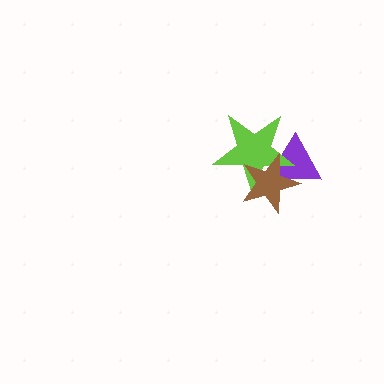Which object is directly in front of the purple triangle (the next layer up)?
The lime star is directly in front of the purple triangle.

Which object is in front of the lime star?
The brown star is in front of the lime star.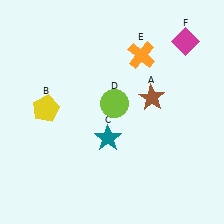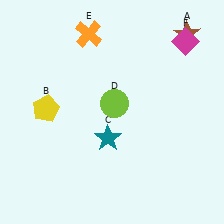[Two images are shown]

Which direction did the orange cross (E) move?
The orange cross (E) moved left.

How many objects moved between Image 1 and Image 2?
2 objects moved between the two images.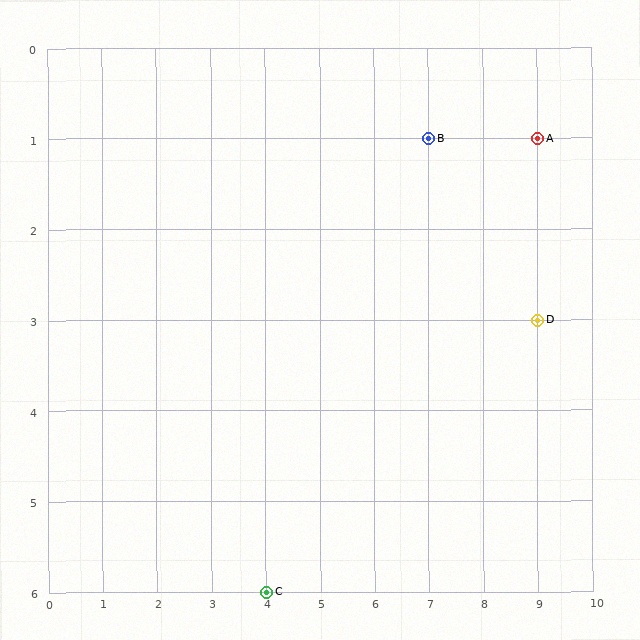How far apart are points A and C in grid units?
Points A and C are 5 columns and 5 rows apart (about 7.1 grid units diagonally).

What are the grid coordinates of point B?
Point B is at grid coordinates (7, 1).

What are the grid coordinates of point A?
Point A is at grid coordinates (9, 1).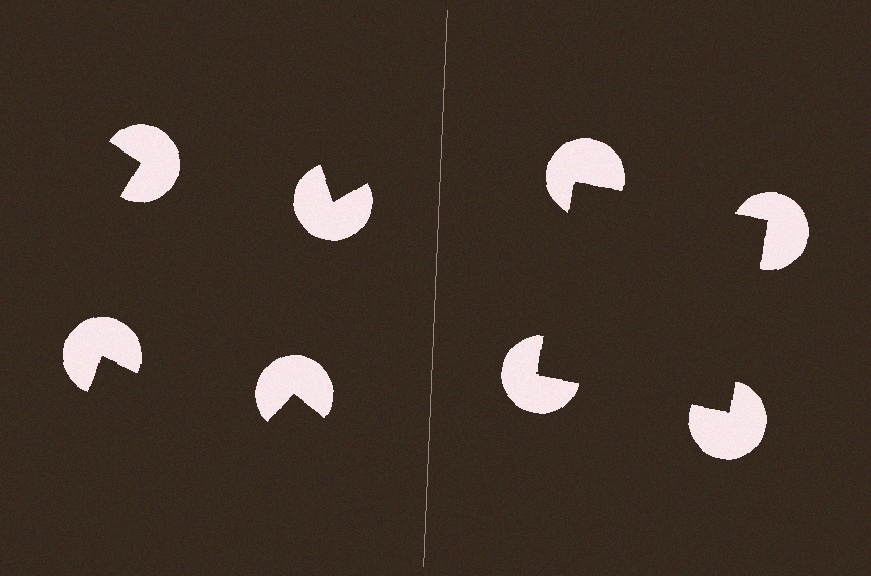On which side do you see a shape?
An illusory square appears on the right side. On the left side the wedge cuts are rotated, so no coherent shape forms.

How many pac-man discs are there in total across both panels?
8 — 4 on each side.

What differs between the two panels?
The pac-man discs are positioned identically on both sides; only the wedge orientations differ. On the right they align to a square; on the left they are misaligned.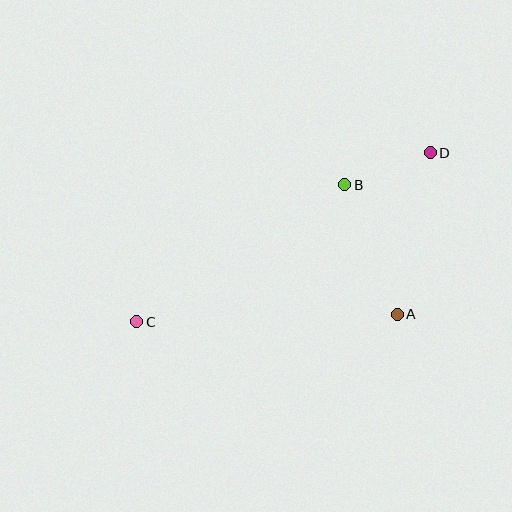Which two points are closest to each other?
Points B and D are closest to each other.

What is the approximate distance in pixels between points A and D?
The distance between A and D is approximately 165 pixels.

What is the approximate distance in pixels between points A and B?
The distance between A and B is approximately 139 pixels.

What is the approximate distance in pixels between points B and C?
The distance between B and C is approximately 249 pixels.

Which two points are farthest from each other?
Points C and D are farthest from each other.